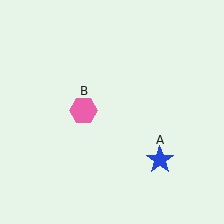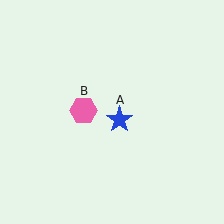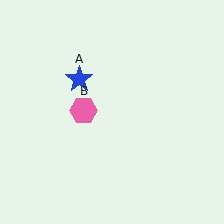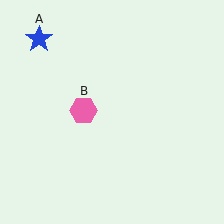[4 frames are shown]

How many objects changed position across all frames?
1 object changed position: blue star (object A).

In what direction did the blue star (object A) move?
The blue star (object A) moved up and to the left.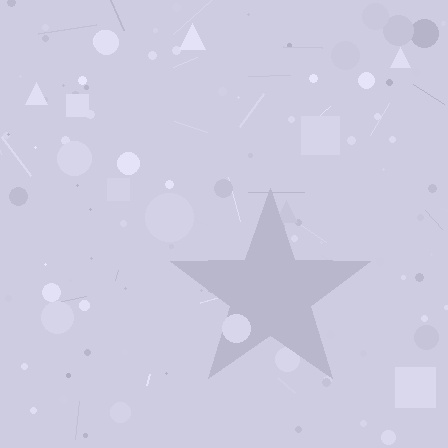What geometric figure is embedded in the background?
A star is embedded in the background.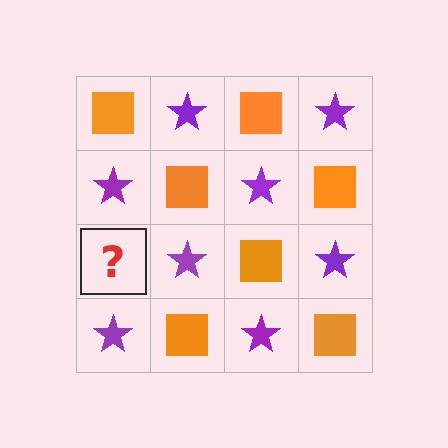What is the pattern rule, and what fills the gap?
The rule is that it alternates orange square and purple star in a checkerboard pattern. The gap should be filled with an orange square.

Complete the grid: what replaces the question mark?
The question mark should be replaced with an orange square.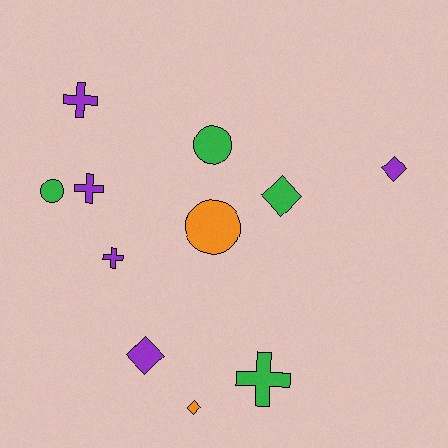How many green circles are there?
There are 2 green circles.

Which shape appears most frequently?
Cross, with 4 objects.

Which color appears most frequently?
Purple, with 5 objects.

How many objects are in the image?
There are 11 objects.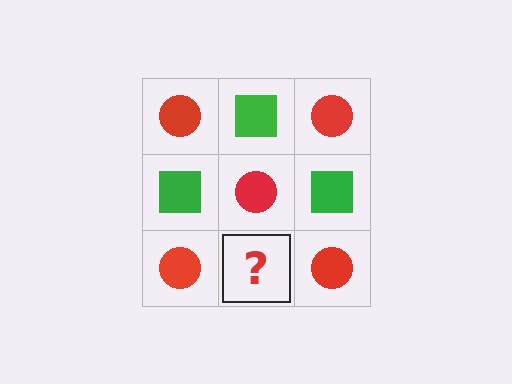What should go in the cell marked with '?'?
The missing cell should contain a green square.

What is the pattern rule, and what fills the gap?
The rule is that it alternates red circle and green square in a checkerboard pattern. The gap should be filled with a green square.